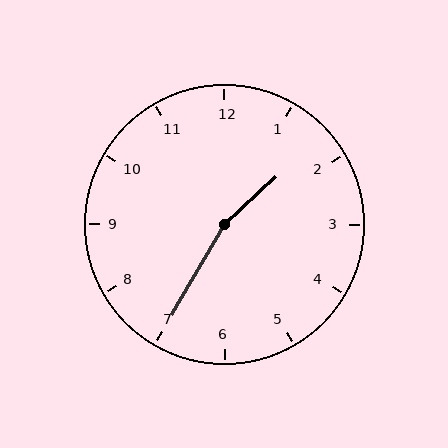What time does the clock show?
1:35.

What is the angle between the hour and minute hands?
Approximately 162 degrees.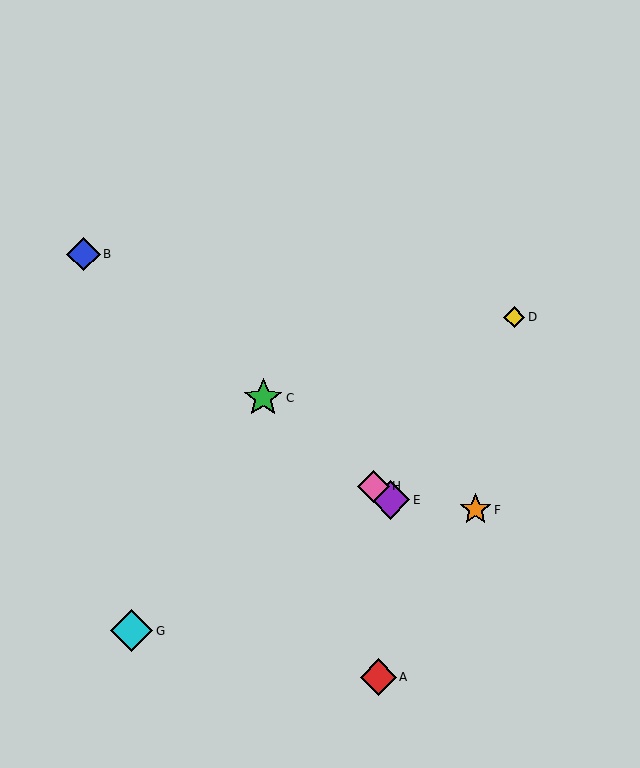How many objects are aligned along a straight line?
4 objects (B, C, E, H) are aligned along a straight line.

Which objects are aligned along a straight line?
Objects B, C, E, H are aligned along a straight line.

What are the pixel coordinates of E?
Object E is at (390, 500).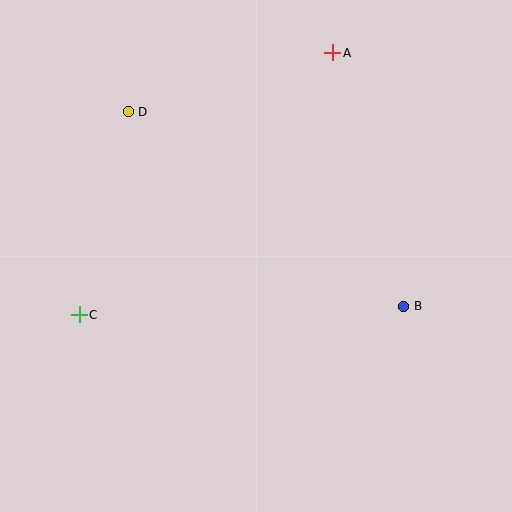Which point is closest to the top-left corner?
Point D is closest to the top-left corner.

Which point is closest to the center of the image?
Point B at (404, 306) is closest to the center.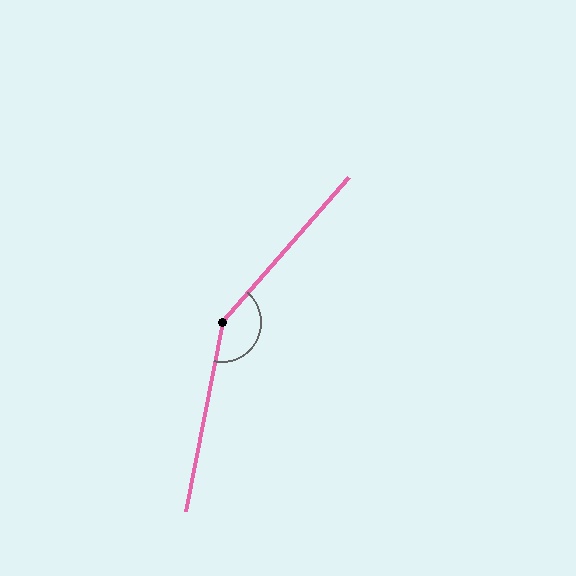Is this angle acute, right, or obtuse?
It is obtuse.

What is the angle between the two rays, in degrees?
Approximately 150 degrees.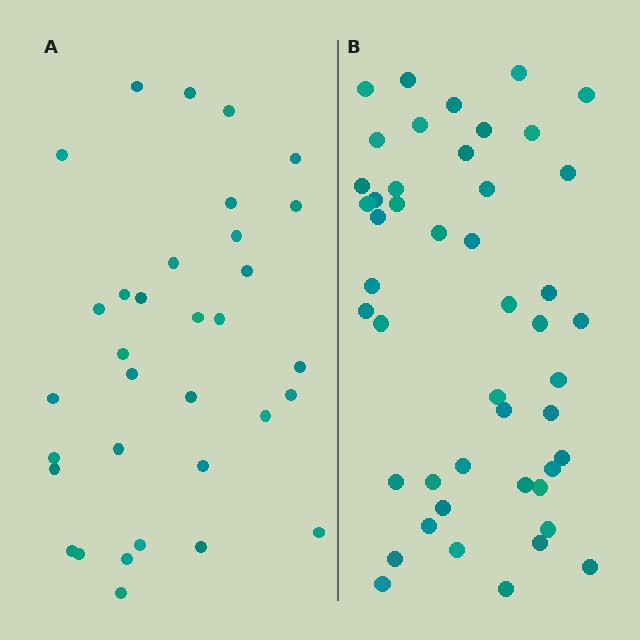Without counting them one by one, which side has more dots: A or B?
Region B (the right region) has more dots.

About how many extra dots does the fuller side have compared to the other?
Region B has approximately 15 more dots than region A.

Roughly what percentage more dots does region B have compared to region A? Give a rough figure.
About 40% more.